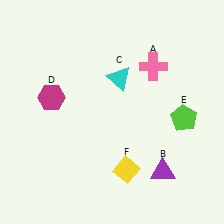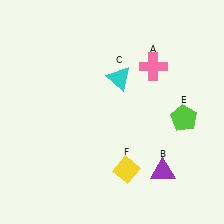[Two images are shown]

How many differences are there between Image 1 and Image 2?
There is 1 difference between the two images.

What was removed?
The magenta hexagon (D) was removed in Image 2.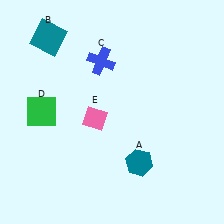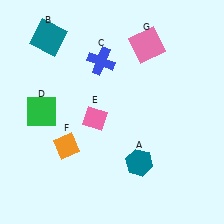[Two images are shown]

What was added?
An orange diamond (F), a pink square (G) were added in Image 2.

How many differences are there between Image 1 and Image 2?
There are 2 differences between the two images.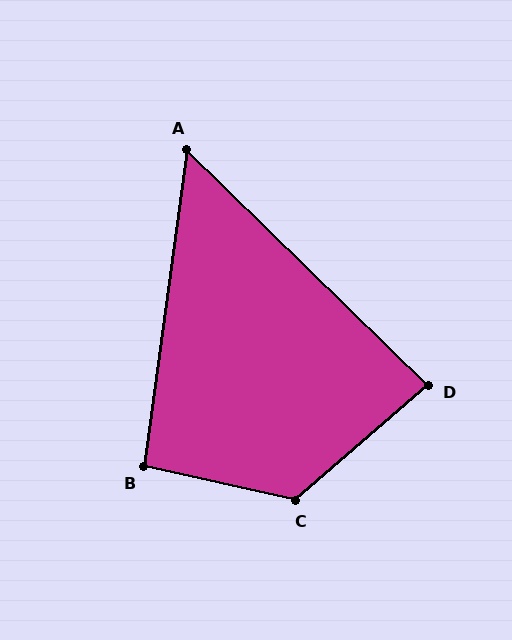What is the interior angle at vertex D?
Approximately 85 degrees (approximately right).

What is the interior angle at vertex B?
Approximately 95 degrees (approximately right).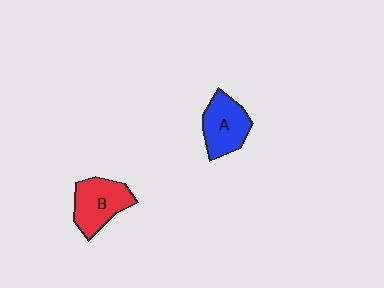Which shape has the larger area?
Shape B (red).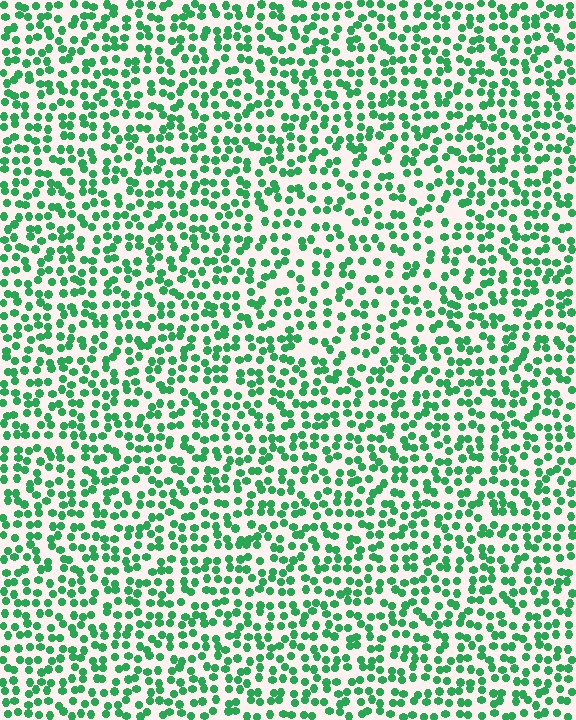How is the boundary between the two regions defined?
The boundary is defined by a change in element density (approximately 1.3x ratio). All elements are the same color, size, and shape.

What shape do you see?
I see a circle.